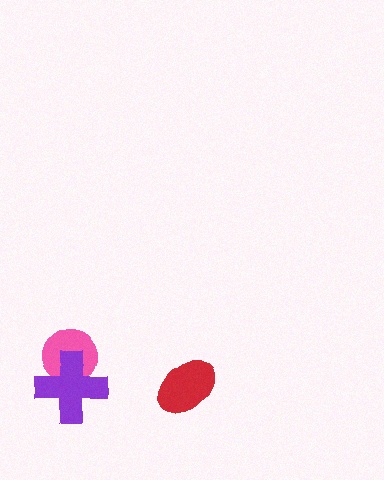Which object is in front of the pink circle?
The purple cross is in front of the pink circle.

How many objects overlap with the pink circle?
1 object overlaps with the pink circle.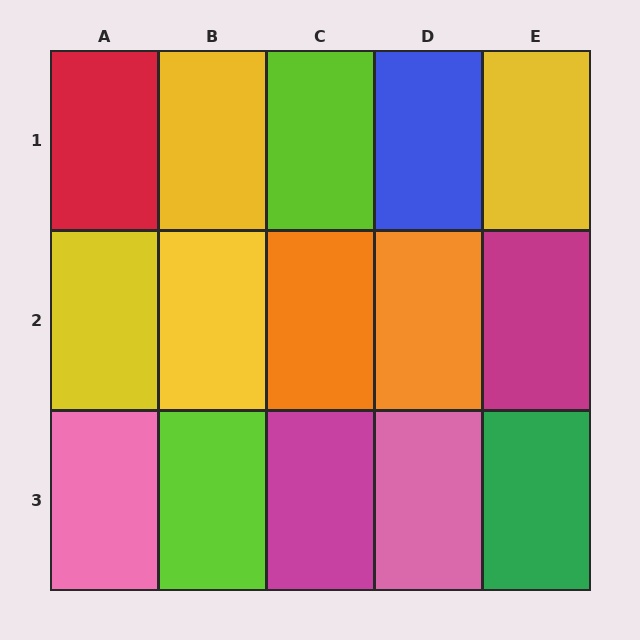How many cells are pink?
2 cells are pink.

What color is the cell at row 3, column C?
Magenta.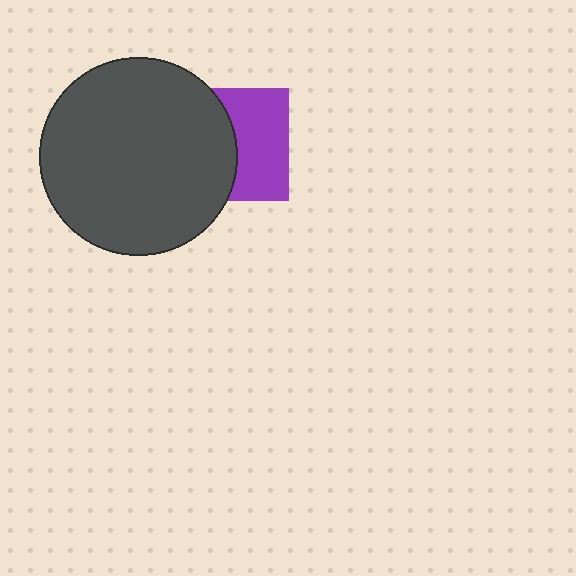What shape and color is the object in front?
The object in front is a dark gray circle.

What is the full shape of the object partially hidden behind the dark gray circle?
The partially hidden object is a purple square.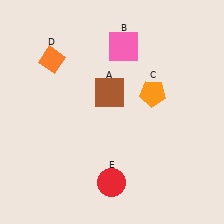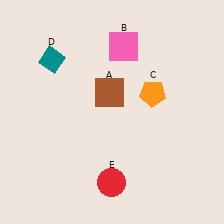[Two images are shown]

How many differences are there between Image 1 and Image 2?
There is 1 difference between the two images.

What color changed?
The diamond (D) changed from orange in Image 1 to teal in Image 2.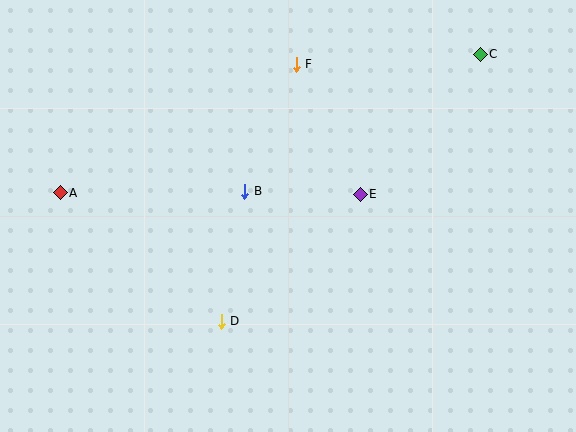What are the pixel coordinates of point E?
Point E is at (360, 194).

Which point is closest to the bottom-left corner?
Point A is closest to the bottom-left corner.